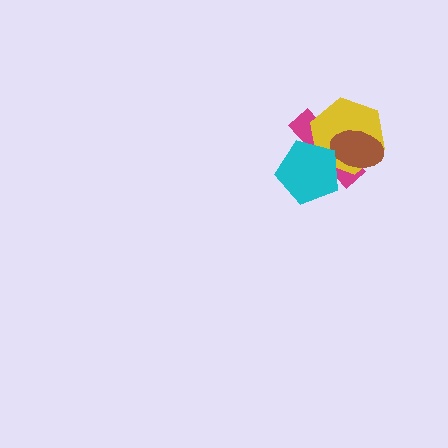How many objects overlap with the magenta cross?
3 objects overlap with the magenta cross.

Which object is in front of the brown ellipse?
The cyan pentagon is in front of the brown ellipse.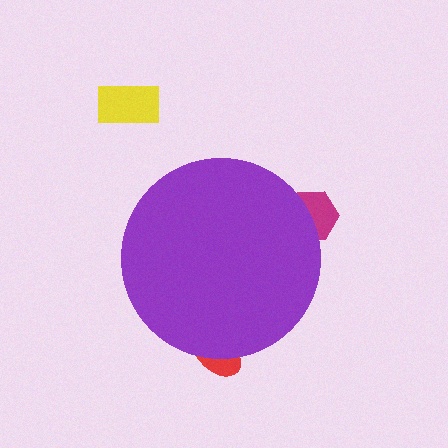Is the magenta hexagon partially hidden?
Yes, the magenta hexagon is partially hidden behind the purple circle.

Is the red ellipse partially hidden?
Yes, the red ellipse is partially hidden behind the purple circle.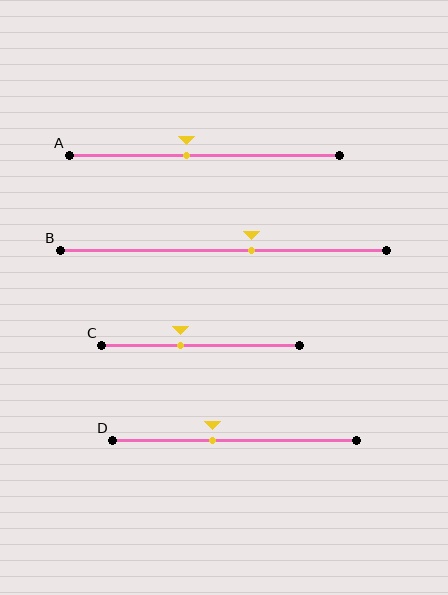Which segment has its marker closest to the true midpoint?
Segment A has its marker closest to the true midpoint.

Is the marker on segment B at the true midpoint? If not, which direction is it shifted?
No, the marker on segment B is shifted to the right by about 9% of the segment length.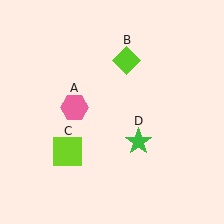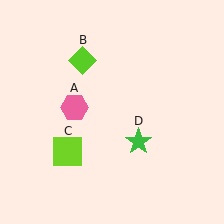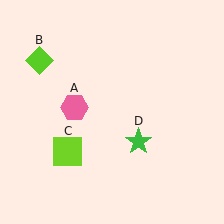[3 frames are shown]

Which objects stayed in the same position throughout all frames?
Pink hexagon (object A) and lime square (object C) and green star (object D) remained stationary.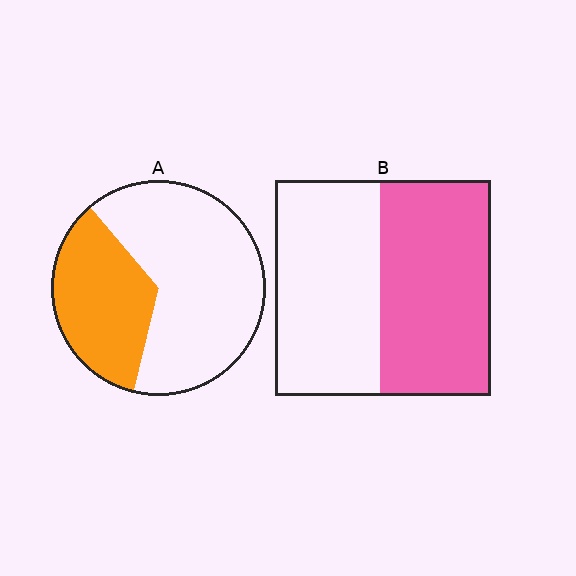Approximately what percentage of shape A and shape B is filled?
A is approximately 35% and B is approximately 50%.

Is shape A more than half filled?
No.